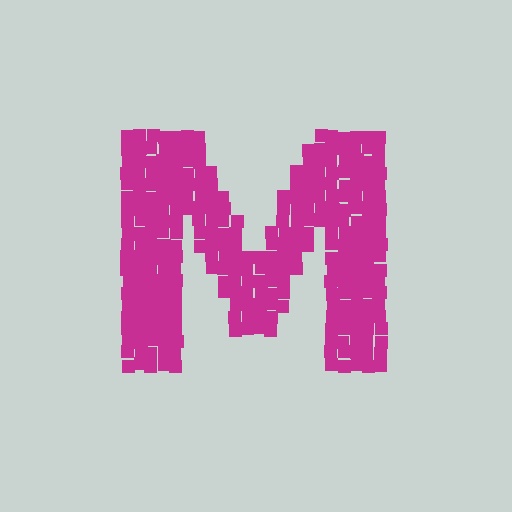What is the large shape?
The large shape is the letter M.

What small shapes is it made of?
It is made of small squares.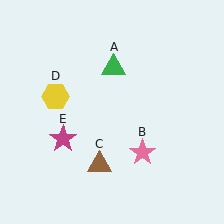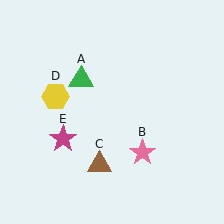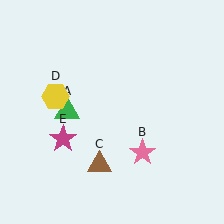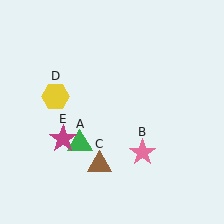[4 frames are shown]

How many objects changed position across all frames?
1 object changed position: green triangle (object A).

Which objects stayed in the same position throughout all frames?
Pink star (object B) and brown triangle (object C) and yellow hexagon (object D) and magenta star (object E) remained stationary.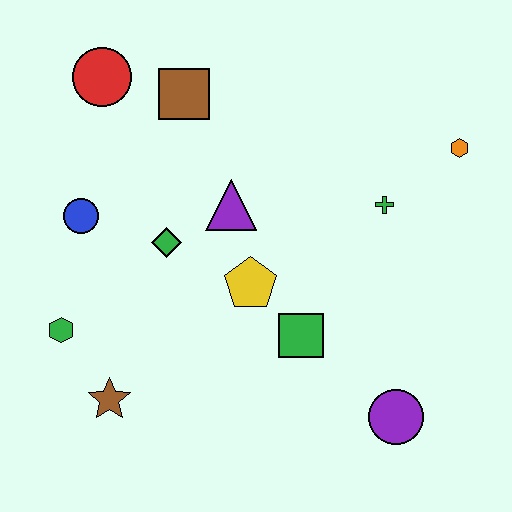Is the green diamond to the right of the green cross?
No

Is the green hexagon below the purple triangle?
Yes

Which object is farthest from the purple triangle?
The purple circle is farthest from the purple triangle.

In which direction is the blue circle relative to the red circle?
The blue circle is below the red circle.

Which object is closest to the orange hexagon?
The green cross is closest to the orange hexagon.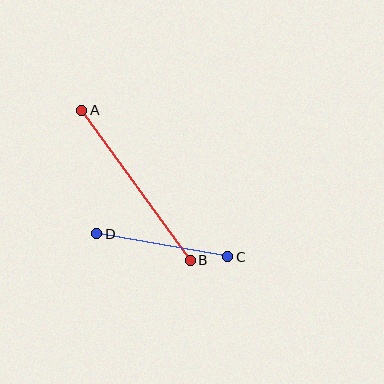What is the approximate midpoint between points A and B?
The midpoint is at approximately (136, 185) pixels.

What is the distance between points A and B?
The distance is approximately 185 pixels.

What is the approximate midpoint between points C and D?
The midpoint is at approximately (162, 245) pixels.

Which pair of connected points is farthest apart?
Points A and B are farthest apart.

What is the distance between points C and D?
The distance is approximately 133 pixels.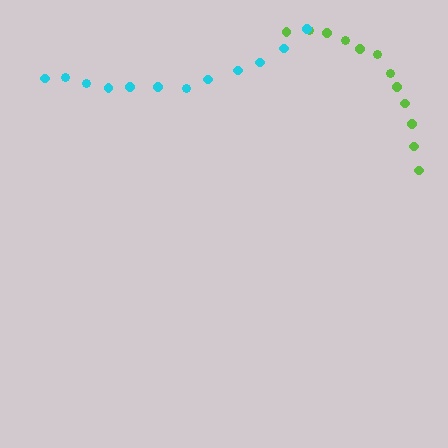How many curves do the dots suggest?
There are 2 distinct paths.